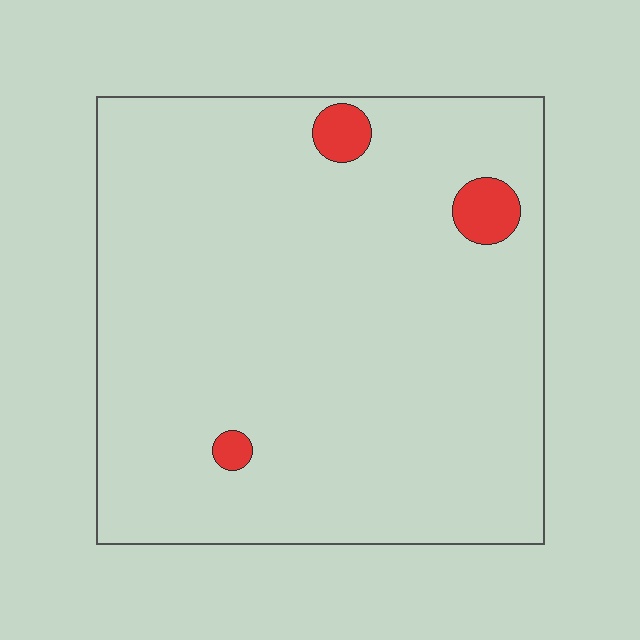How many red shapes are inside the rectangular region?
3.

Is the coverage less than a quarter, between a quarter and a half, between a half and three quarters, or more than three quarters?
Less than a quarter.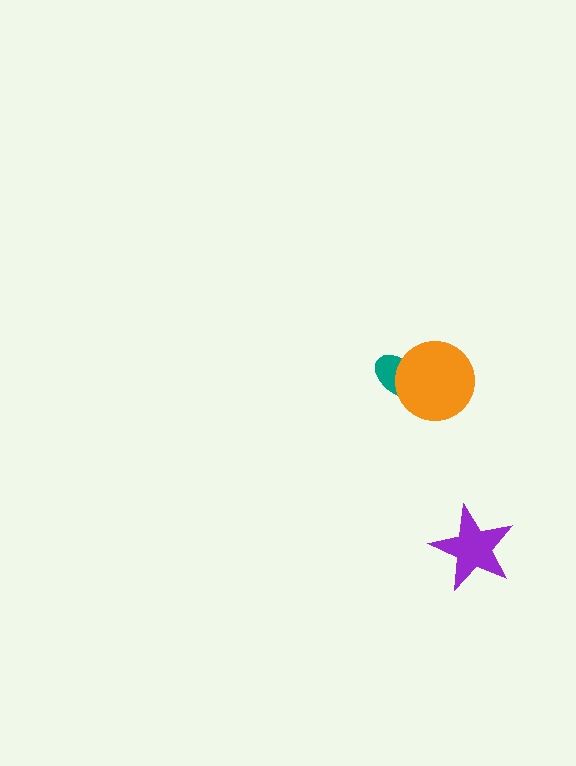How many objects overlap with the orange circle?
1 object overlaps with the orange circle.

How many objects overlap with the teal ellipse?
1 object overlaps with the teal ellipse.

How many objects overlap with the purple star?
0 objects overlap with the purple star.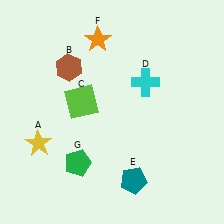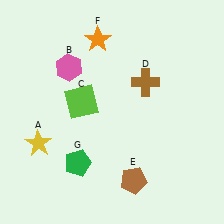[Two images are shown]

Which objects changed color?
B changed from brown to pink. D changed from cyan to brown. E changed from teal to brown.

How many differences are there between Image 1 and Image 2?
There are 3 differences between the two images.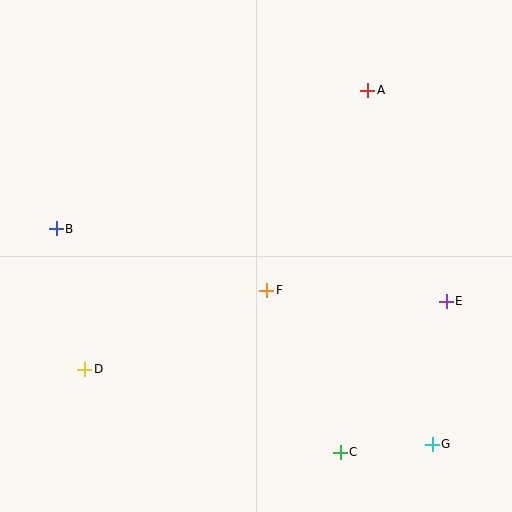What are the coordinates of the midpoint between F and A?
The midpoint between F and A is at (317, 190).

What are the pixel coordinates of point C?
Point C is at (340, 452).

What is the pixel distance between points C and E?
The distance between C and E is 184 pixels.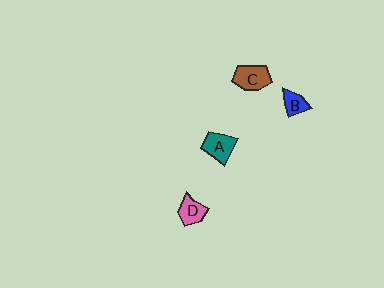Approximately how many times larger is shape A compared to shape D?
Approximately 1.2 times.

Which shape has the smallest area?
Shape B (blue).